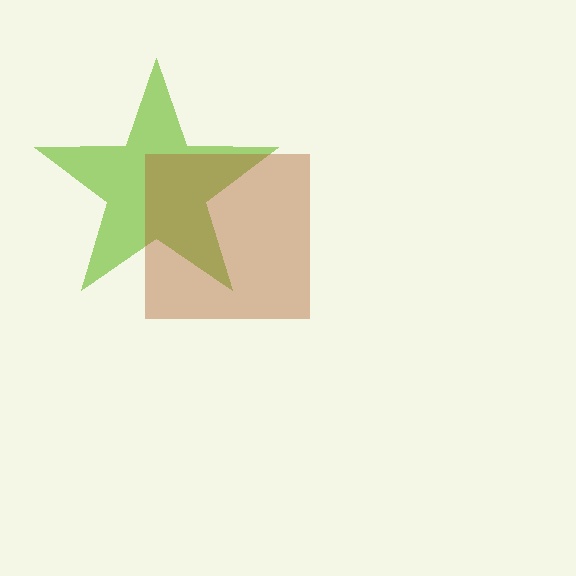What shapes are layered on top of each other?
The layered shapes are: a lime star, a brown square.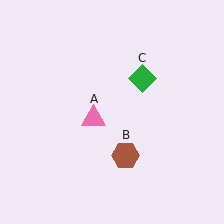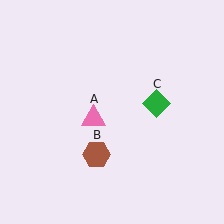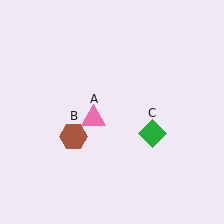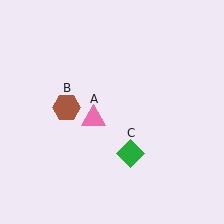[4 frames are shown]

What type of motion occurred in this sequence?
The brown hexagon (object B), green diamond (object C) rotated clockwise around the center of the scene.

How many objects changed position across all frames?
2 objects changed position: brown hexagon (object B), green diamond (object C).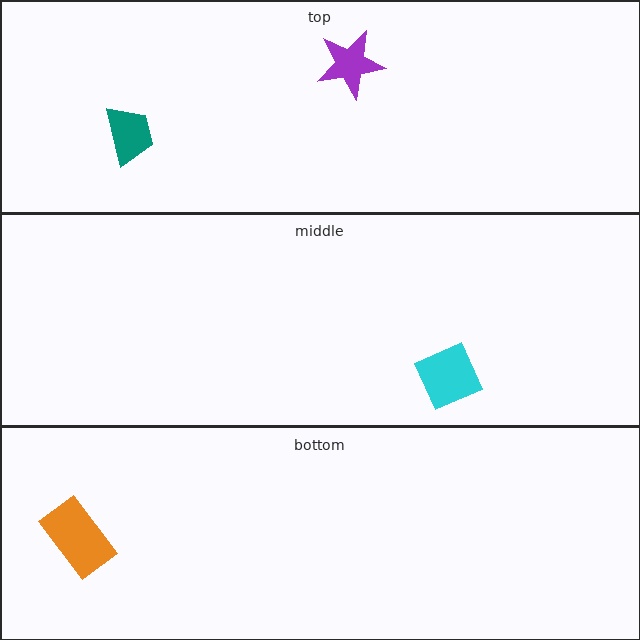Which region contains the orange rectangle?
The bottom region.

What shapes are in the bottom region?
The orange rectangle.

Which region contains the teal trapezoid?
The top region.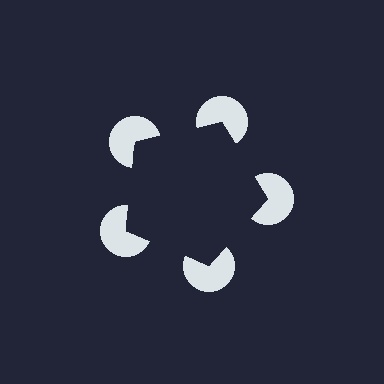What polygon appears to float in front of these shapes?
An illusory pentagon — its edges are inferred from the aligned wedge cuts in the pac-man discs, not physically drawn.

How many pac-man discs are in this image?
There are 5 — one at each vertex of the illusory pentagon.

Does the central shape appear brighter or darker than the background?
It typically appears slightly darker than the background, even though no actual brightness change is drawn.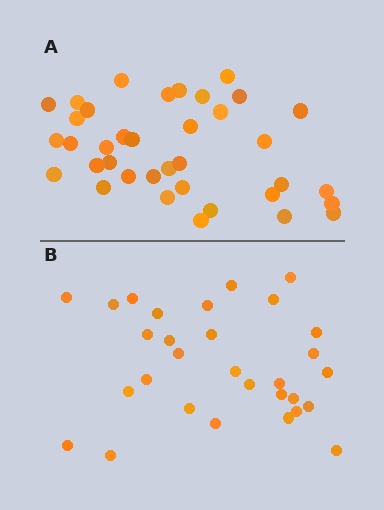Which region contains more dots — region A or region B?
Region A (the top region) has more dots.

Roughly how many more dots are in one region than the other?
Region A has roughly 8 or so more dots than region B.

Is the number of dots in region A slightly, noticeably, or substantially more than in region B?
Region A has only slightly more — the two regions are fairly close. The ratio is roughly 1.2 to 1.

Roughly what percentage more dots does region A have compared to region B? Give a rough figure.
About 25% more.